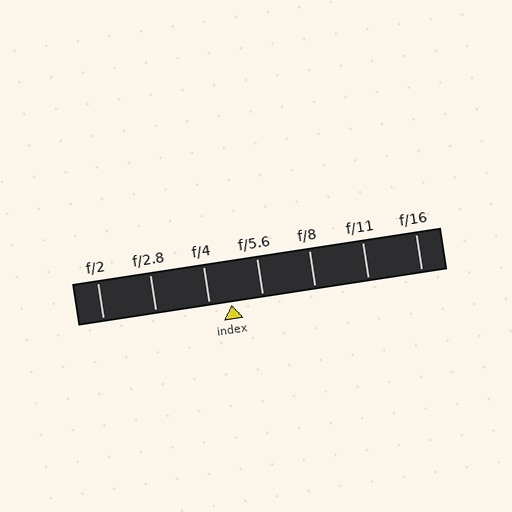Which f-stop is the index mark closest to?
The index mark is closest to f/4.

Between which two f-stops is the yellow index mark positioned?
The index mark is between f/4 and f/5.6.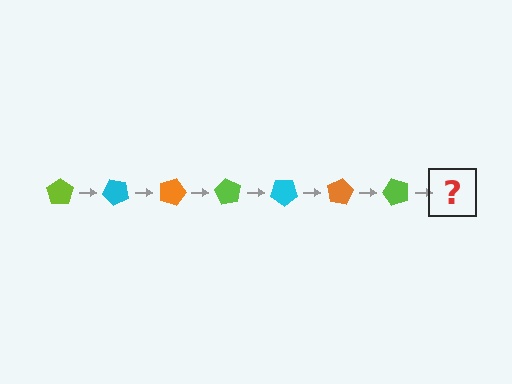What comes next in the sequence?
The next element should be a cyan pentagon, rotated 315 degrees from the start.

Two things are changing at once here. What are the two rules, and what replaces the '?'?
The two rules are that it rotates 45 degrees each step and the color cycles through lime, cyan, and orange. The '?' should be a cyan pentagon, rotated 315 degrees from the start.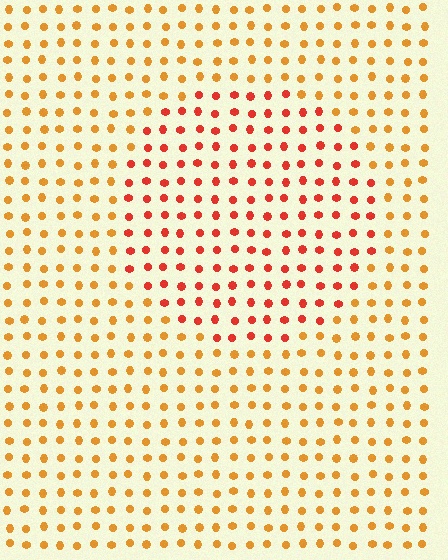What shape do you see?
I see a circle.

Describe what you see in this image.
The image is filled with small orange elements in a uniform arrangement. A circle-shaped region is visible where the elements are tinted to a slightly different hue, forming a subtle color boundary.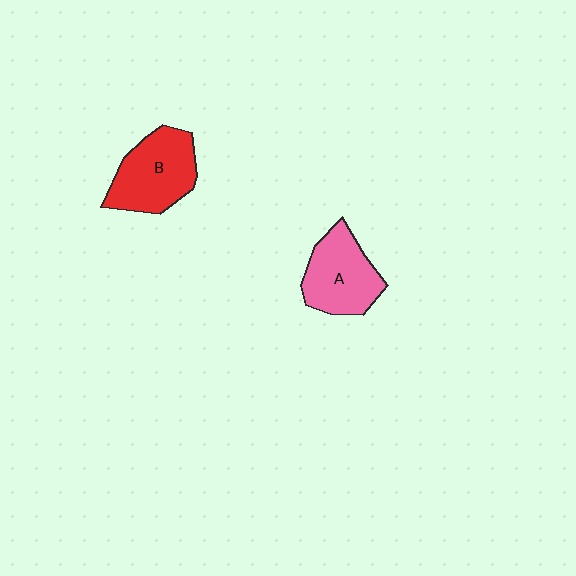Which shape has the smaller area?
Shape A (pink).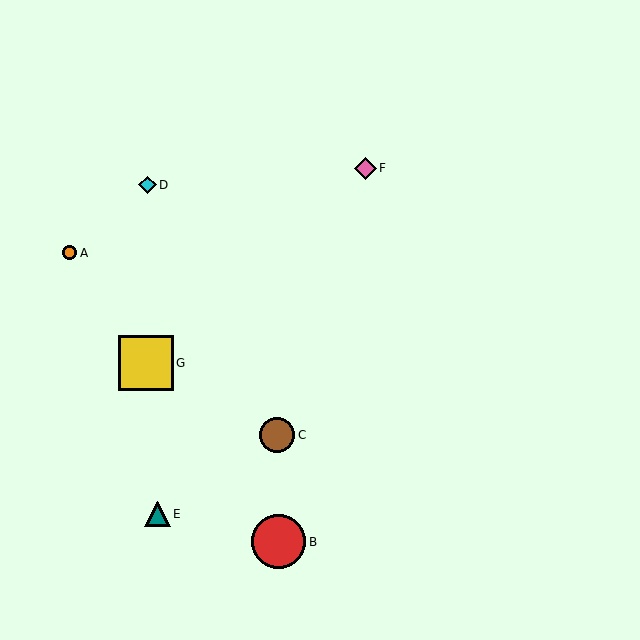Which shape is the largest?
The yellow square (labeled G) is the largest.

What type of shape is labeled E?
Shape E is a teal triangle.